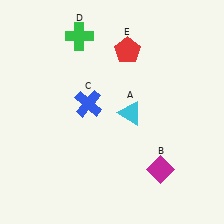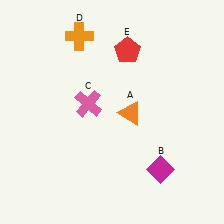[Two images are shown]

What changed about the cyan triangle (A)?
In Image 1, A is cyan. In Image 2, it changed to orange.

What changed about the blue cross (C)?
In Image 1, C is blue. In Image 2, it changed to pink.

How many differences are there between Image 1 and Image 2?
There are 3 differences between the two images.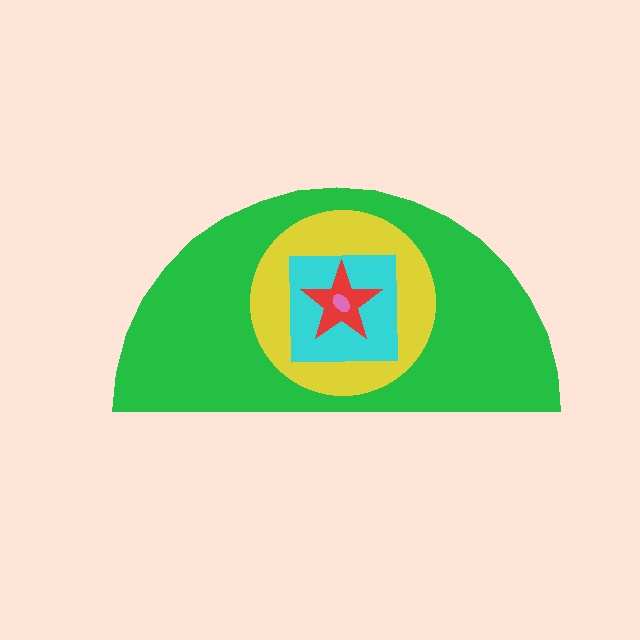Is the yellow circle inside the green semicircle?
Yes.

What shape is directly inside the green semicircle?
The yellow circle.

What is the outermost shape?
The green semicircle.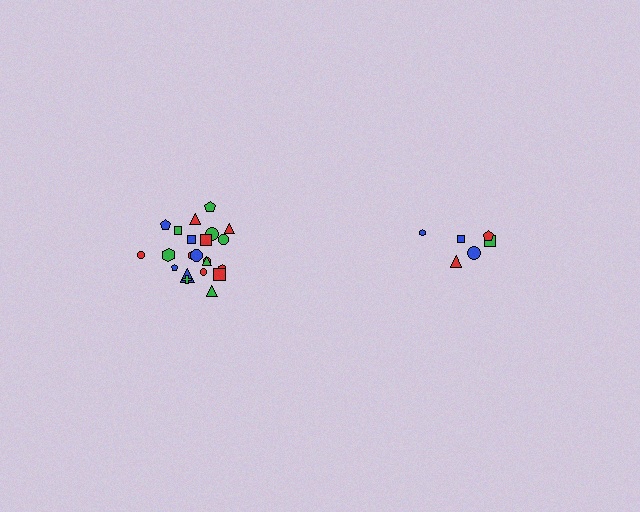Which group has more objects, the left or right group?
The left group.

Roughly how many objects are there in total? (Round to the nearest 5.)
Roughly 30 objects in total.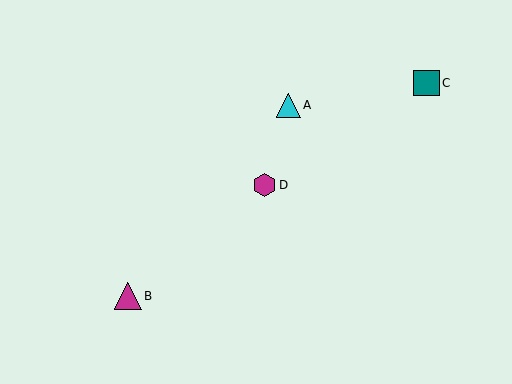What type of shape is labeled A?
Shape A is a cyan triangle.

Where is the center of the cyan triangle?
The center of the cyan triangle is at (288, 105).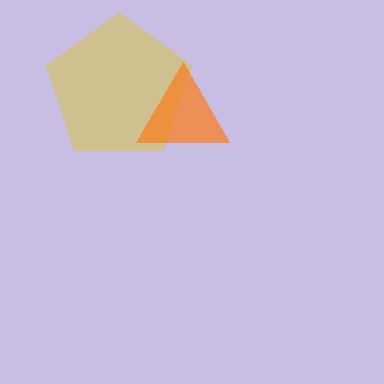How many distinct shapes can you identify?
There are 2 distinct shapes: a yellow pentagon, an orange triangle.